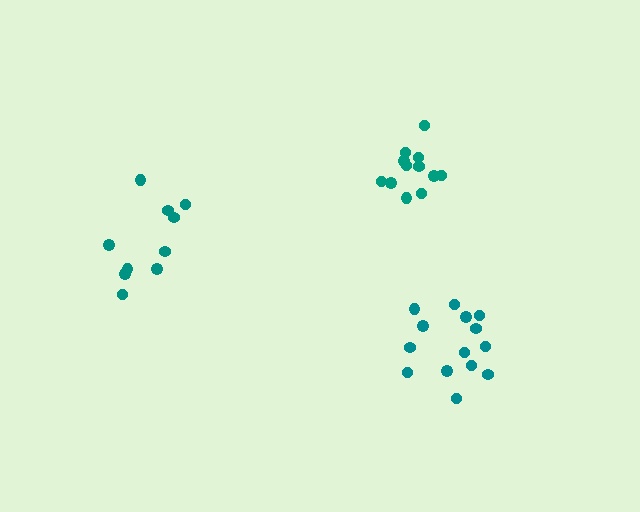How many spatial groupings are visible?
There are 3 spatial groupings.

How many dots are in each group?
Group 1: 12 dots, Group 2: 10 dots, Group 3: 14 dots (36 total).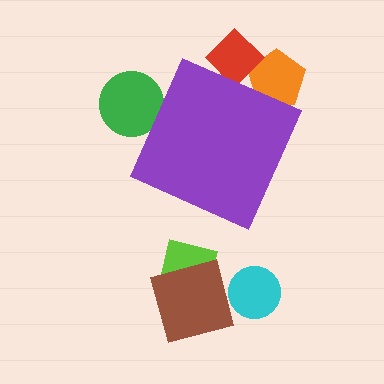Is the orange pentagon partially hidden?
Yes, the orange pentagon is partially hidden behind the purple diamond.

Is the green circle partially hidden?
Yes, the green circle is partially hidden behind the purple diamond.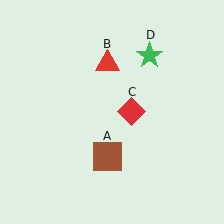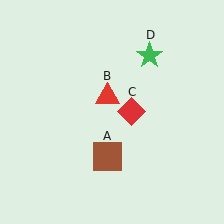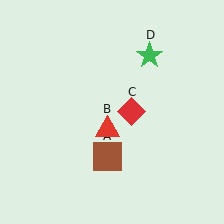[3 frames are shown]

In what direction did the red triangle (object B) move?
The red triangle (object B) moved down.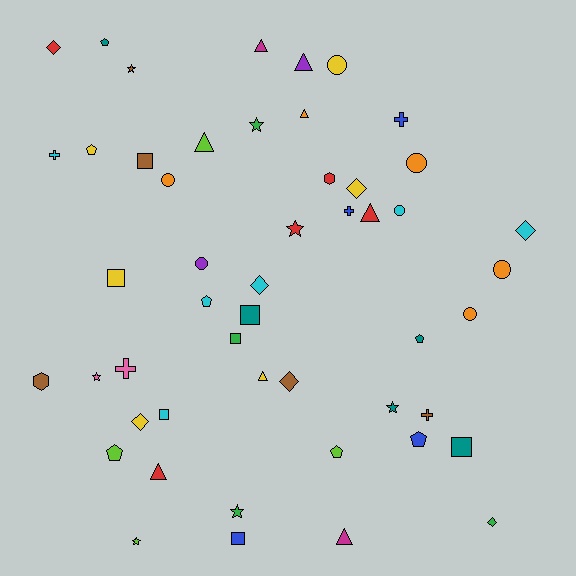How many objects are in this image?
There are 50 objects.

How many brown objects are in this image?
There are 5 brown objects.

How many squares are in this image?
There are 7 squares.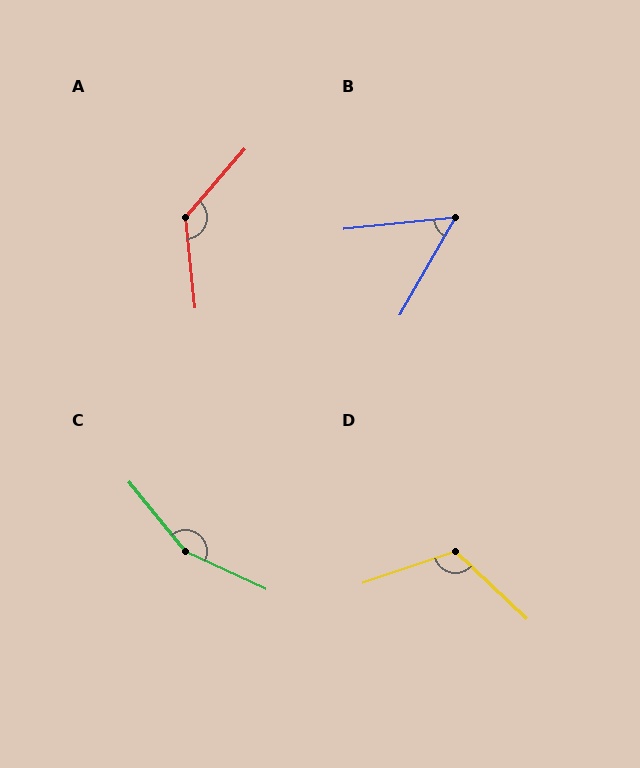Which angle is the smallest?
B, at approximately 54 degrees.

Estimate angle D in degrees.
Approximately 118 degrees.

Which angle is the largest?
C, at approximately 154 degrees.